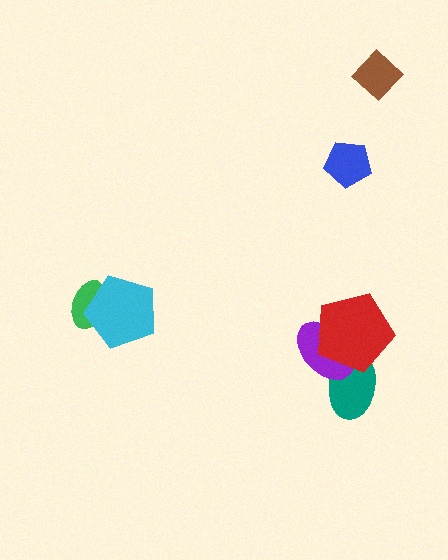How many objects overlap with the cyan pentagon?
1 object overlaps with the cyan pentagon.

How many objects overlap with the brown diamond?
0 objects overlap with the brown diamond.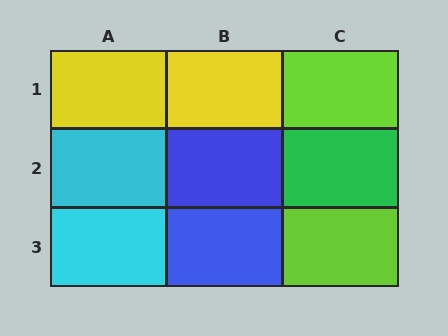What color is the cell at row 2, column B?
Blue.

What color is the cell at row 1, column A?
Yellow.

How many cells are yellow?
2 cells are yellow.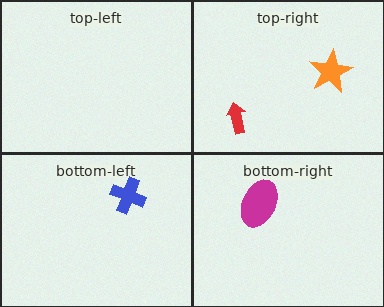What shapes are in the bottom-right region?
The magenta ellipse.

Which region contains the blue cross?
The bottom-left region.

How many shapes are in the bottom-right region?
1.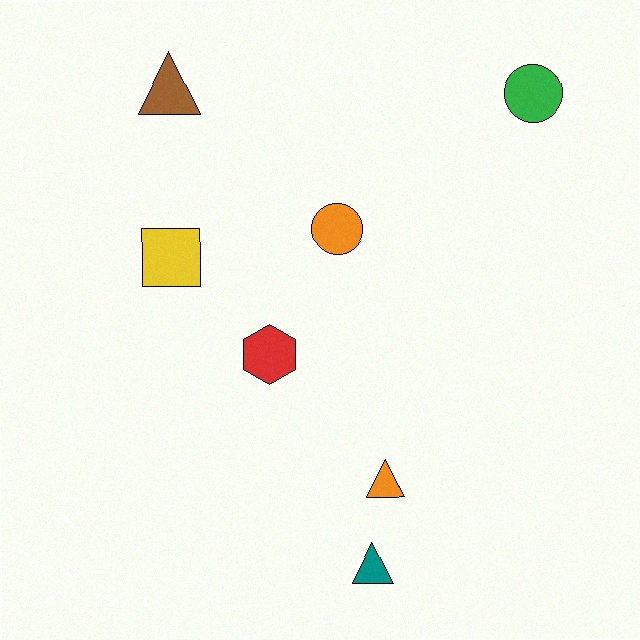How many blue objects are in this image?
There are no blue objects.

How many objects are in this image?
There are 7 objects.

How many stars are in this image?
There are no stars.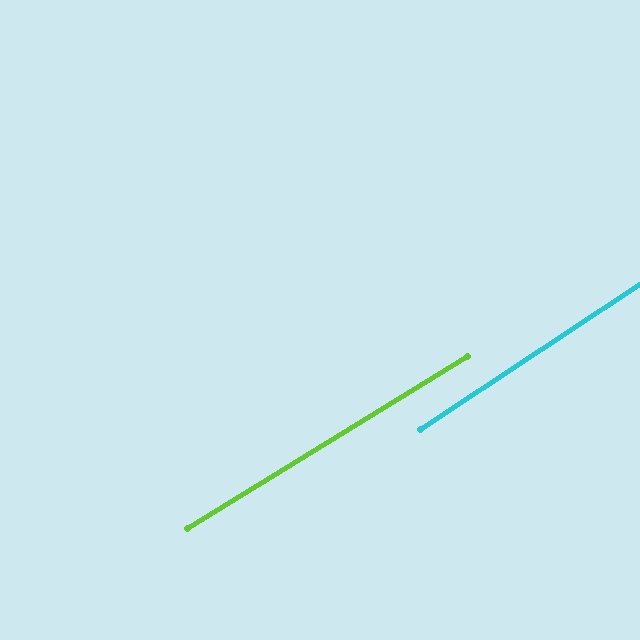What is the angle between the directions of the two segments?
Approximately 2 degrees.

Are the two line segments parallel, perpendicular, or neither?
Parallel — their directions differ by only 1.9°.